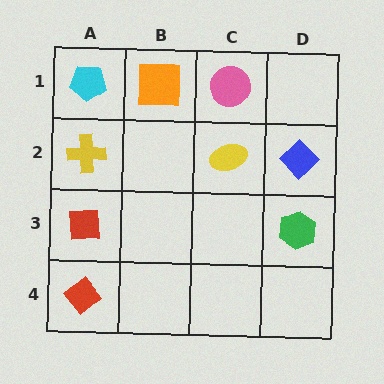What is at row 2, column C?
A yellow ellipse.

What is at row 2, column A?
A yellow cross.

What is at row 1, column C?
A pink circle.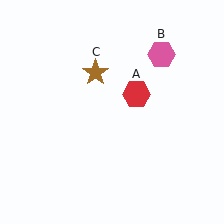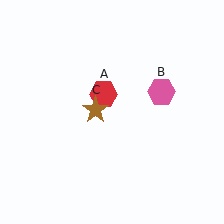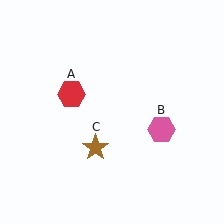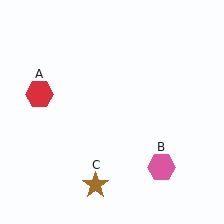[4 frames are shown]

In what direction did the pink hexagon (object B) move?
The pink hexagon (object B) moved down.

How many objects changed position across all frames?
3 objects changed position: red hexagon (object A), pink hexagon (object B), brown star (object C).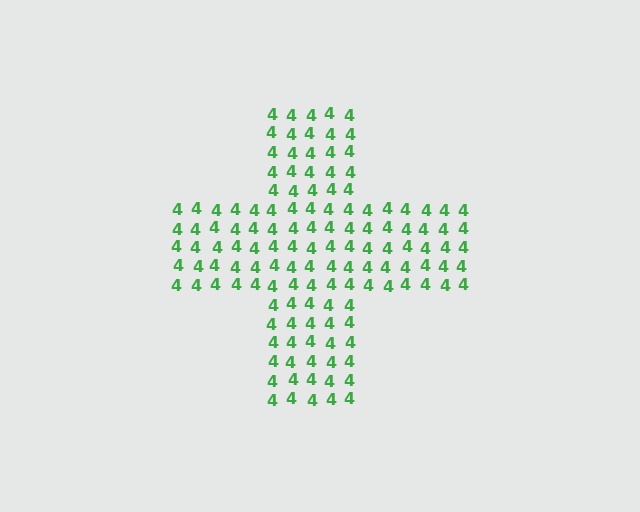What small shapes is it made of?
It is made of small digit 4's.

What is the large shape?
The large shape is a cross.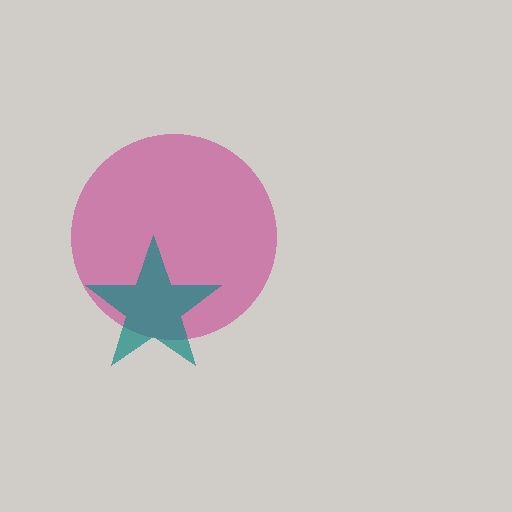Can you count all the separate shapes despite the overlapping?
Yes, there are 2 separate shapes.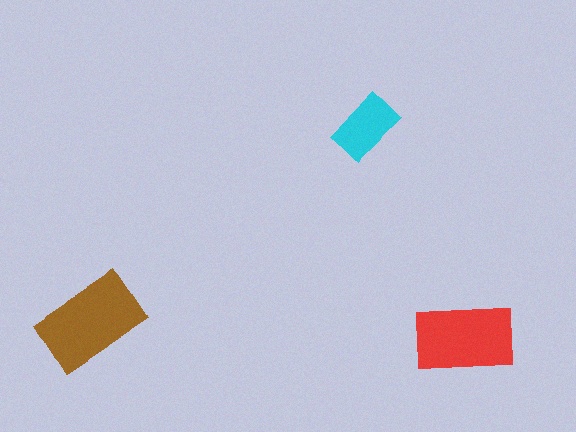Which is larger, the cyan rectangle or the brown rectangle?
The brown one.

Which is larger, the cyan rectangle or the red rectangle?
The red one.